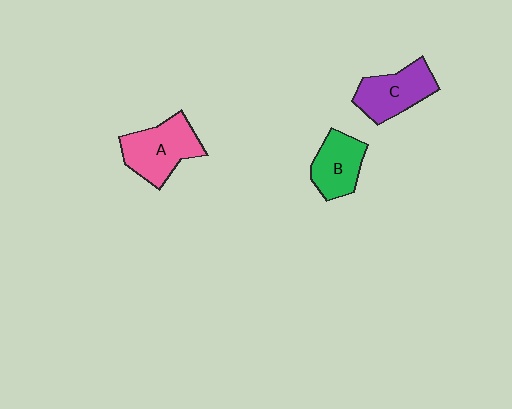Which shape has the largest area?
Shape A (pink).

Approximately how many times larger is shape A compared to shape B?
Approximately 1.3 times.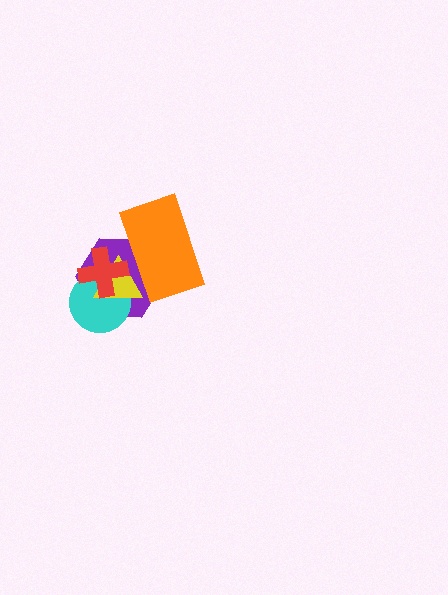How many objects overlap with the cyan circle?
3 objects overlap with the cyan circle.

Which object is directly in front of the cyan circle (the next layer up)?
The yellow triangle is directly in front of the cyan circle.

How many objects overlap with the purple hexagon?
4 objects overlap with the purple hexagon.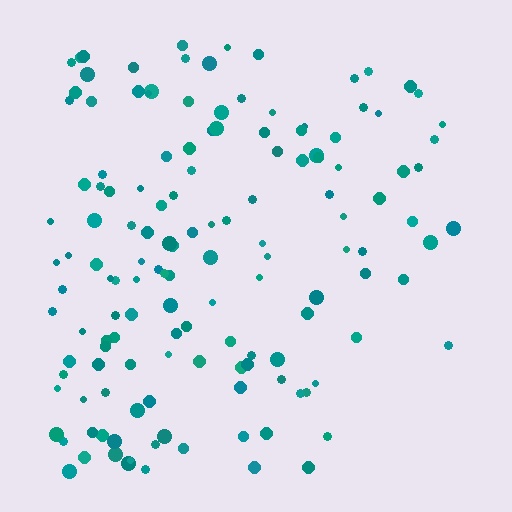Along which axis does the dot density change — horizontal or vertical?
Horizontal.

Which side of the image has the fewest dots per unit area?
The right.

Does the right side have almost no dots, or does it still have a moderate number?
Still a moderate number, just noticeably fewer than the left.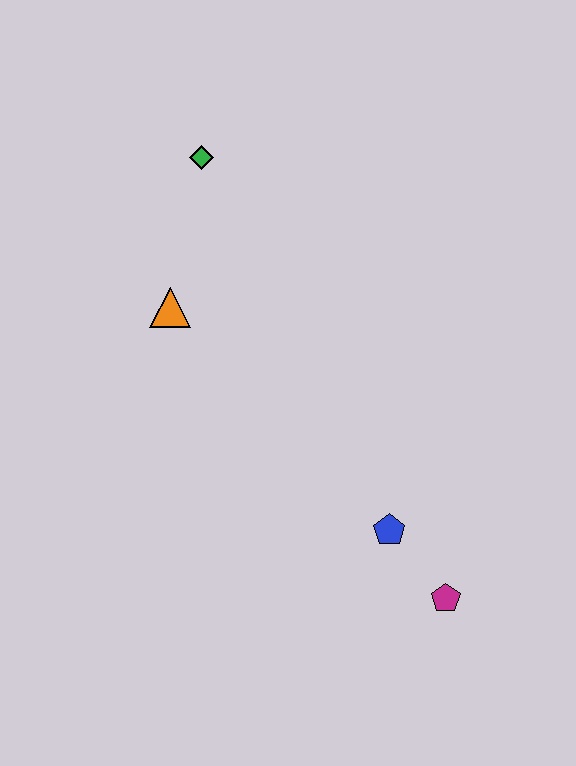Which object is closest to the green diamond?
The orange triangle is closest to the green diamond.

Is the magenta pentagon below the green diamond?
Yes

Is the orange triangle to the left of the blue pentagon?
Yes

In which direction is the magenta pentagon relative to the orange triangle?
The magenta pentagon is below the orange triangle.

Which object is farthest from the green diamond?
The magenta pentagon is farthest from the green diamond.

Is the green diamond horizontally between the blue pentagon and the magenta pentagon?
No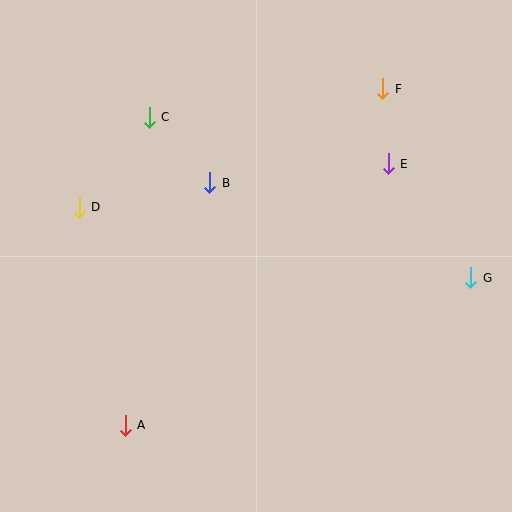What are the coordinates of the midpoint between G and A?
The midpoint between G and A is at (298, 352).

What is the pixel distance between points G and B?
The distance between G and B is 278 pixels.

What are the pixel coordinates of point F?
Point F is at (383, 89).